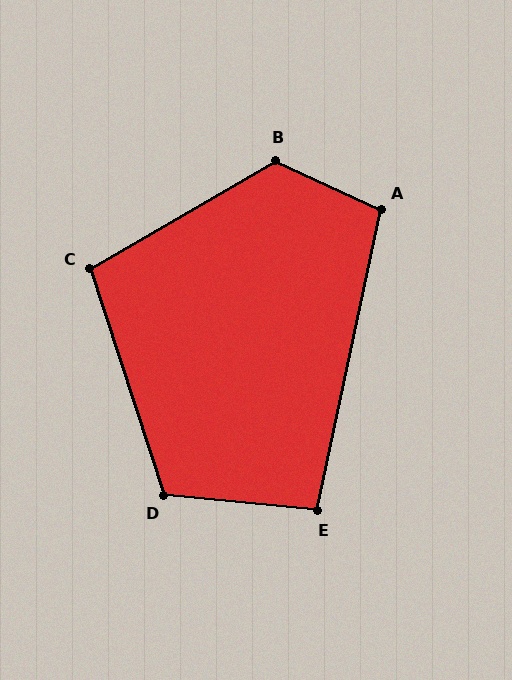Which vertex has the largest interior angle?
B, at approximately 125 degrees.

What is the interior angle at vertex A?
Approximately 103 degrees (obtuse).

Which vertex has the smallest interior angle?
E, at approximately 97 degrees.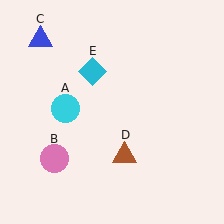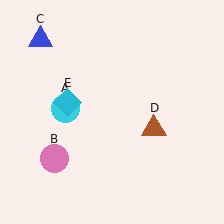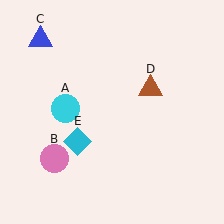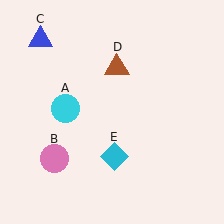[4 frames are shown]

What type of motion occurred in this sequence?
The brown triangle (object D), cyan diamond (object E) rotated counterclockwise around the center of the scene.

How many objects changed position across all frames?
2 objects changed position: brown triangle (object D), cyan diamond (object E).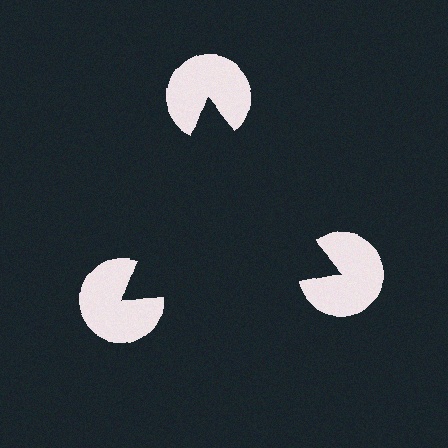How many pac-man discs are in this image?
There are 3 — one at each vertex of the illusory triangle.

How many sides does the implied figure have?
3 sides.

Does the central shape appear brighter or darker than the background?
It typically appears slightly darker than the background, even though no actual brightness change is drawn.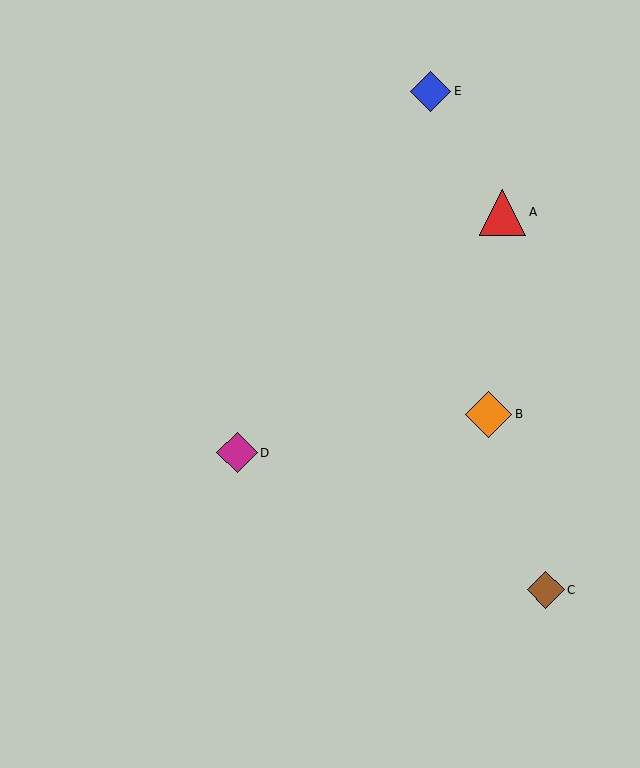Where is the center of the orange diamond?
The center of the orange diamond is at (489, 414).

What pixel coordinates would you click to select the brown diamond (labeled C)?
Click at (546, 590) to select the brown diamond C.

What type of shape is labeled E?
Shape E is a blue diamond.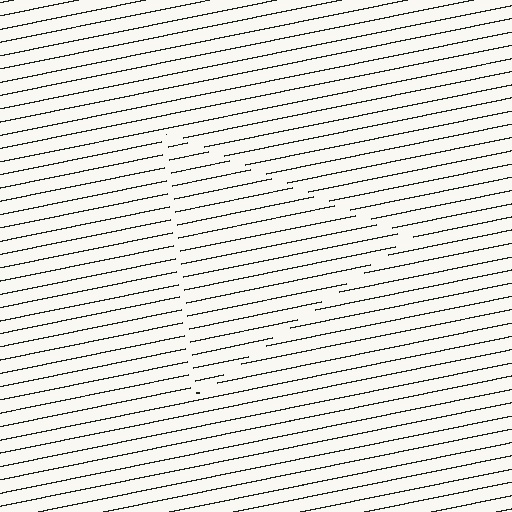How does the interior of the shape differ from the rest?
The interior of the shape contains the same grating, shifted by half a period — the contour is defined by the phase discontinuity where line-ends from the inner and outer gratings abut.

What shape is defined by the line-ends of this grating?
An illusory triangle. The interior of the shape contains the same grating, shifted by half a period — the contour is defined by the phase discontinuity where line-ends from the inner and outer gratings abut.